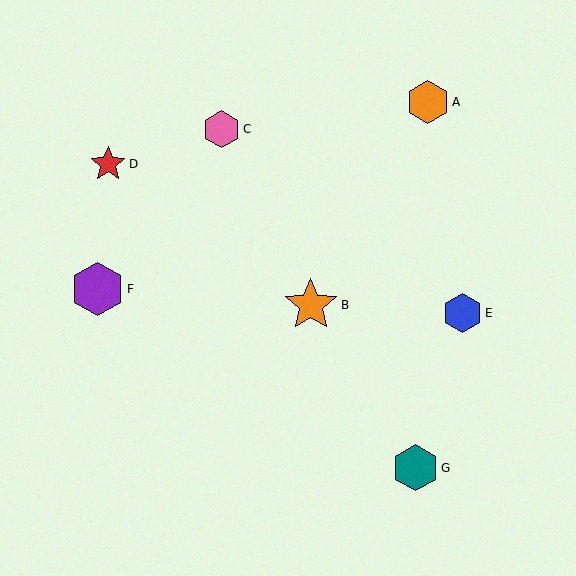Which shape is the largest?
The orange star (labeled B) is the largest.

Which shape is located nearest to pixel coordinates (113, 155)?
The red star (labeled D) at (108, 164) is nearest to that location.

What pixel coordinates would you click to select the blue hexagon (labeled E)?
Click at (463, 313) to select the blue hexagon E.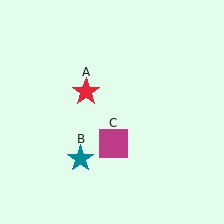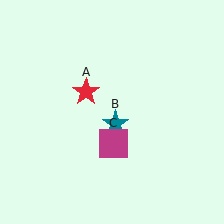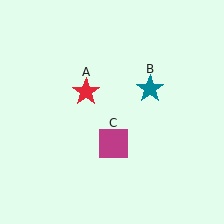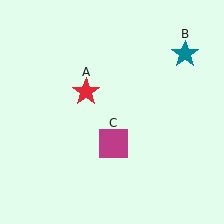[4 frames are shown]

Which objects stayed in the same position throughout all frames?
Red star (object A) and magenta square (object C) remained stationary.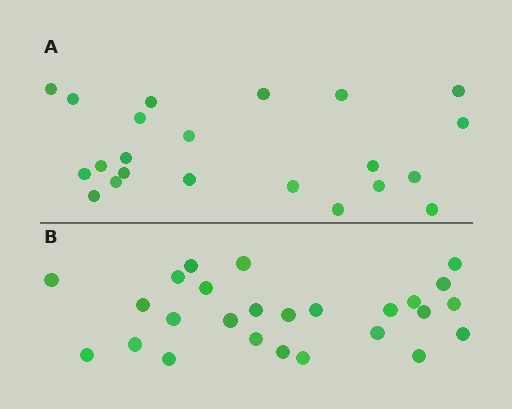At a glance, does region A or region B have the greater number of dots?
Region B (the bottom region) has more dots.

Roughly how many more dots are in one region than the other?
Region B has about 4 more dots than region A.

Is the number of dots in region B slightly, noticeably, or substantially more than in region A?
Region B has only slightly more — the two regions are fairly close. The ratio is roughly 1.2 to 1.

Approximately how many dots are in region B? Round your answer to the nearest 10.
About 30 dots. (The exact count is 26, which rounds to 30.)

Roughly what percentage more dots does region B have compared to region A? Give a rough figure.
About 20% more.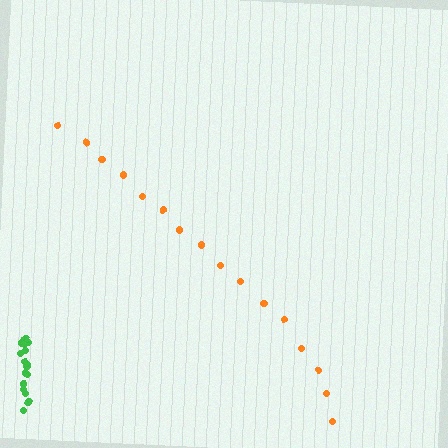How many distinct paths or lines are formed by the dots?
There are 2 distinct paths.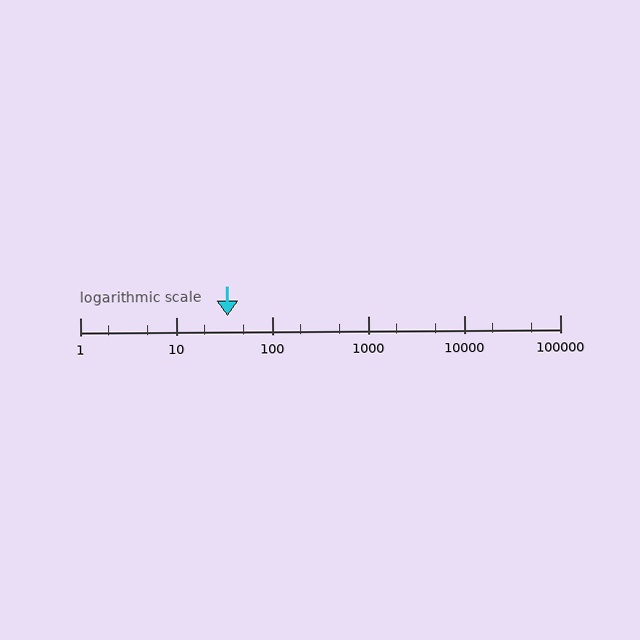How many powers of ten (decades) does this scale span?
The scale spans 5 decades, from 1 to 100000.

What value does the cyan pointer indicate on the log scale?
The pointer indicates approximately 34.